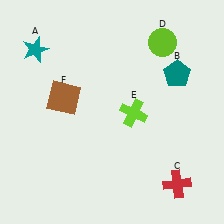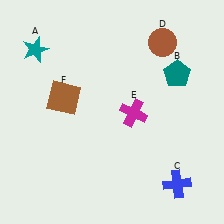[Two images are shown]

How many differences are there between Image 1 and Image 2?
There are 3 differences between the two images.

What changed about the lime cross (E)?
In Image 1, E is lime. In Image 2, it changed to magenta.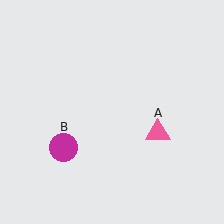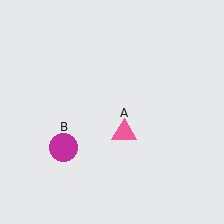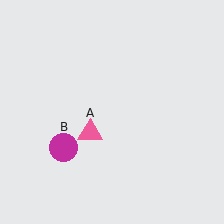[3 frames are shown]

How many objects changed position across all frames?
1 object changed position: pink triangle (object A).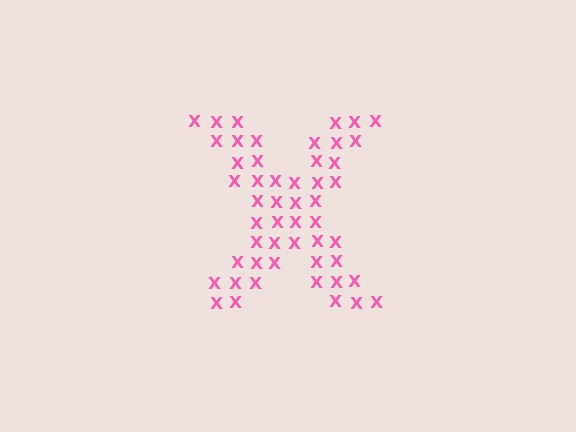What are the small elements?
The small elements are letter X's.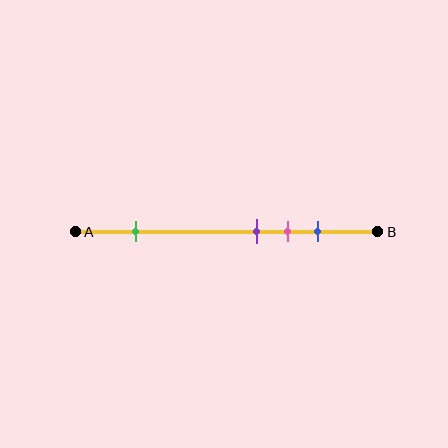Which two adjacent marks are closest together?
The purple and pink marks are the closest adjacent pair.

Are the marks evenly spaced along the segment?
No, the marks are not evenly spaced.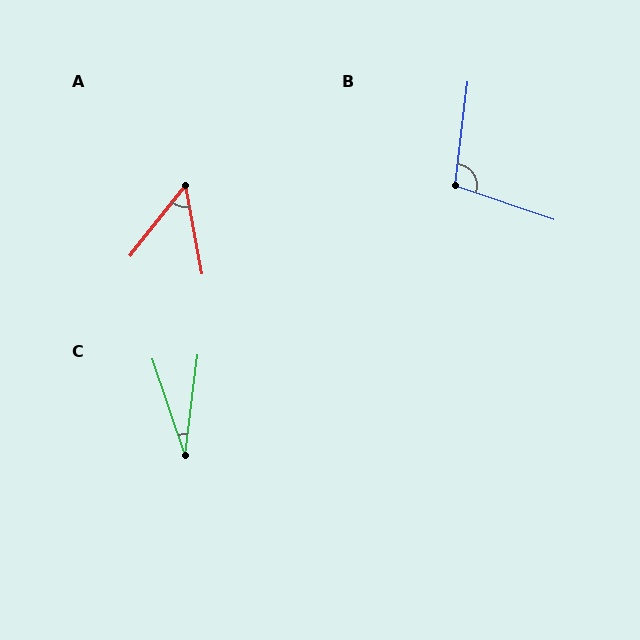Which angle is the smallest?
C, at approximately 26 degrees.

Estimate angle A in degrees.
Approximately 48 degrees.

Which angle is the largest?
B, at approximately 102 degrees.